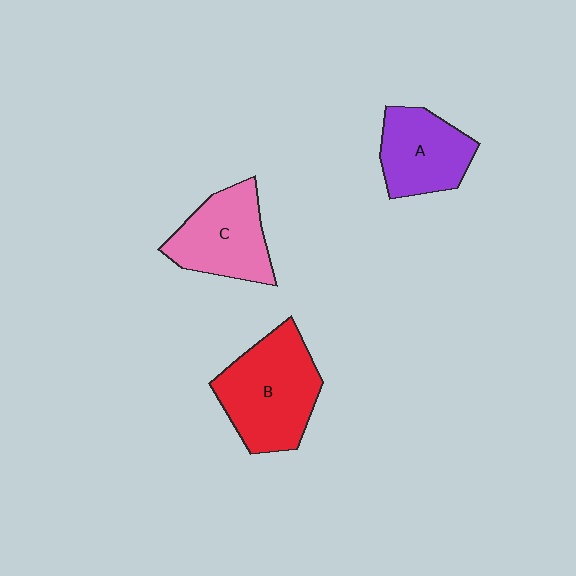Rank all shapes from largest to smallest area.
From largest to smallest: B (red), C (pink), A (purple).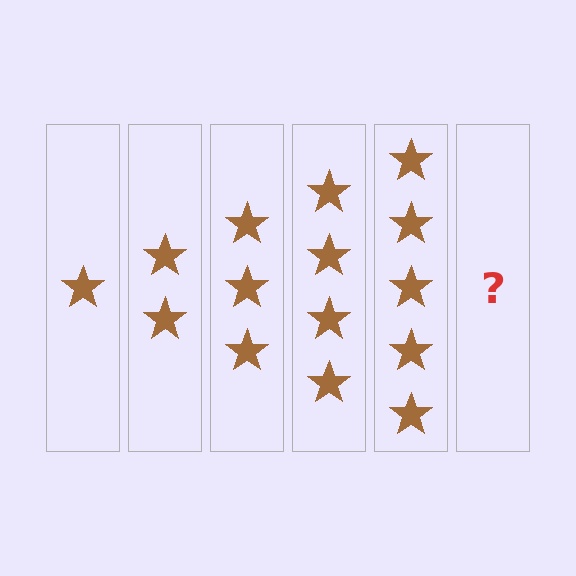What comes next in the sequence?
The next element should be 6 stars.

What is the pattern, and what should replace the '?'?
The pattern is that each step adds one more star. The '?' should be 6 stars.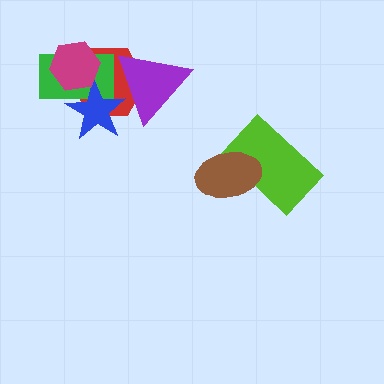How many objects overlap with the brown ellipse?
1 object overlaps with the brown ellipse.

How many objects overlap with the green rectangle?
3 objects overlap with the green rectangle.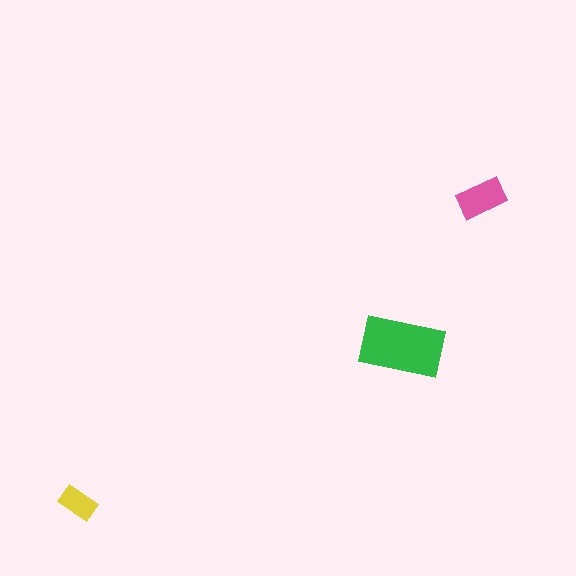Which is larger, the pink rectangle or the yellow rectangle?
The pink one.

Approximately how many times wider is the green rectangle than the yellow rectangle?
About 2 times wider.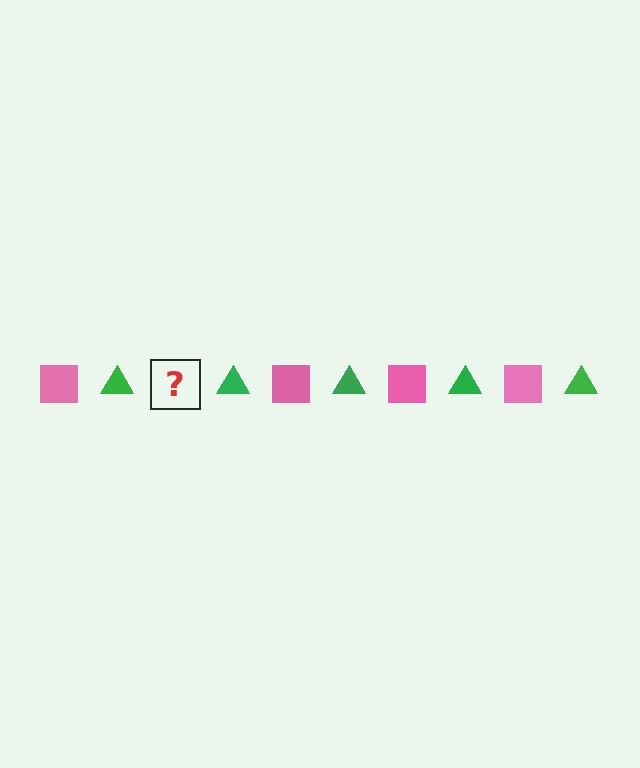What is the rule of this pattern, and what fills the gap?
The rule is that the pattern alternates between pink square and green triangle. The gap should be filled with a pink square.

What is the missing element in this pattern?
The missing element is a pink square.